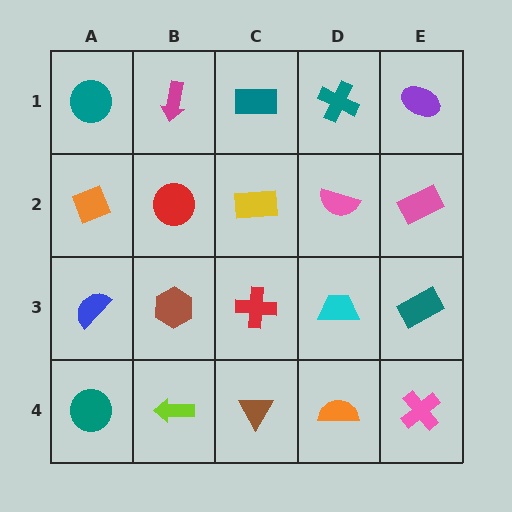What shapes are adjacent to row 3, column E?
A pink rectangle (row 2, column E), a pink cross (row 4, column E), a cyan trapezoid (row 3, column D).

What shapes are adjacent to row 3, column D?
A pink semicircle (row 2, column D), an orange semicircle (row 4, column D), a red cross (row 3, column C), a teal rectangle (row 3, column E).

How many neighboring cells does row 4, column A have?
2.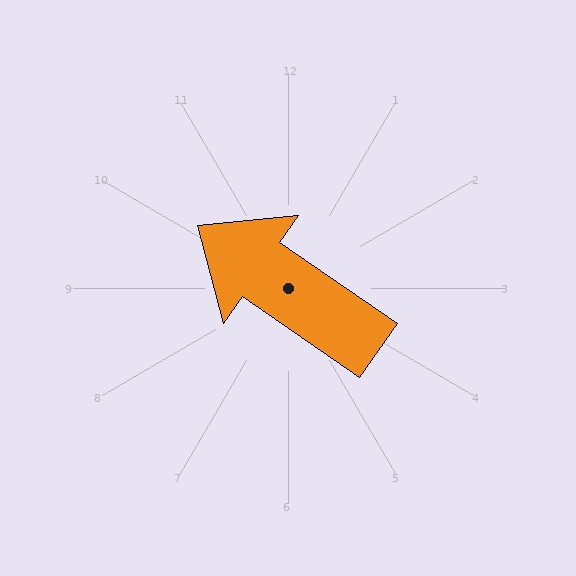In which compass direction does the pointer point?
Northwest.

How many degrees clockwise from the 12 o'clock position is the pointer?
Approximately 305 degrees.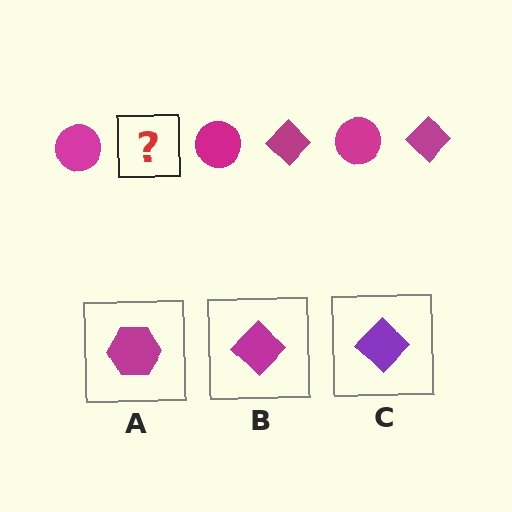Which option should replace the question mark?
Option B.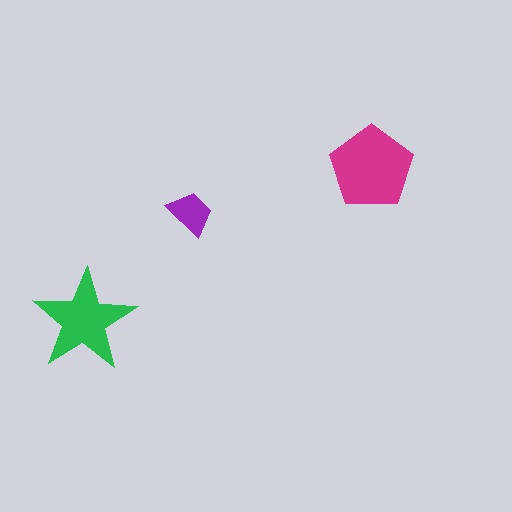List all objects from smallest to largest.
The purple trapezoid, the green star, the magenta pentagon.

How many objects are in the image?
There are 3 objects in the image.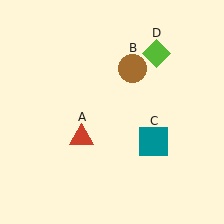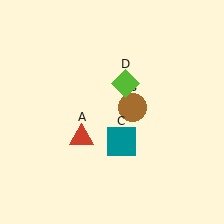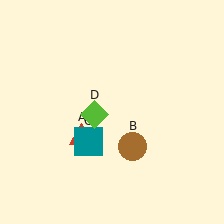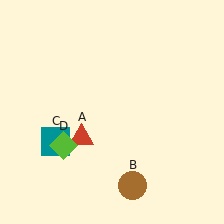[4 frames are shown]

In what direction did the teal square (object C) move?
The teal square (object C) moved left.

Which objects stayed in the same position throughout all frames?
Red triangle (object A) remained stationary.